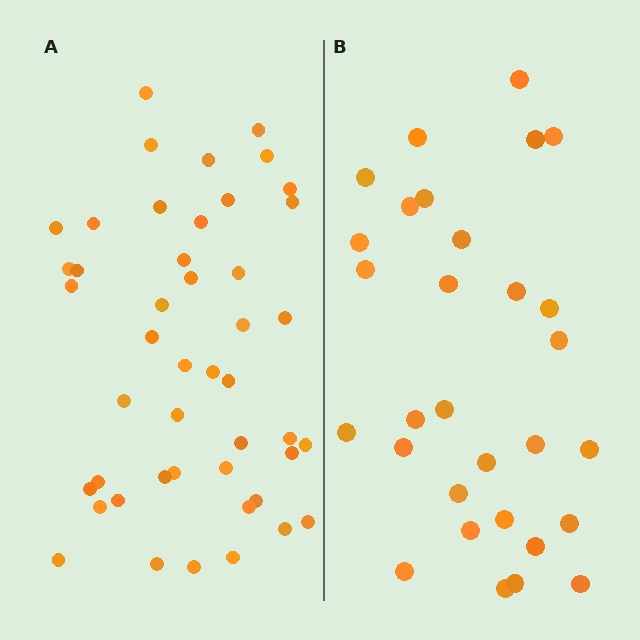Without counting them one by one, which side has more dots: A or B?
Region A (the left region) has more dots.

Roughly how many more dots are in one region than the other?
Region A has approximately 15 more dots than region B.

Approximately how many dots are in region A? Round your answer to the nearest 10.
About 50 dots. (The exact count is 46, which rounds to 50.)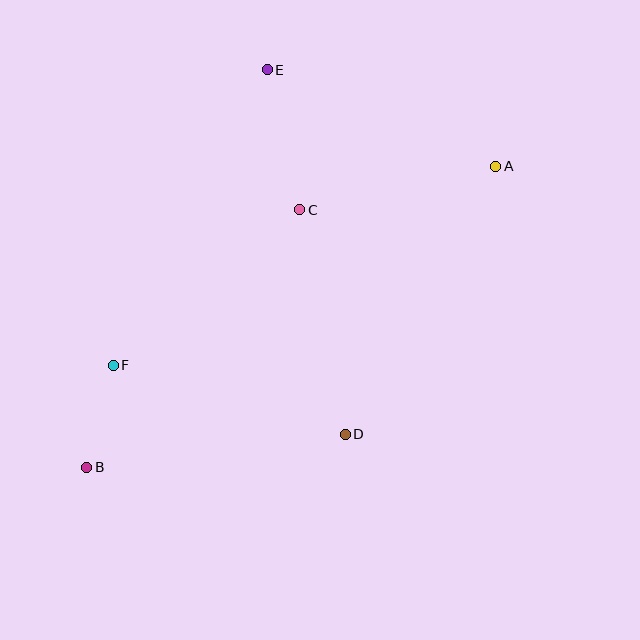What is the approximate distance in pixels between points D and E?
The distance between D and E is approximately 373 pixels.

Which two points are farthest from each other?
Points A and B are farthest from each other.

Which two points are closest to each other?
Points B and F are closest to each other.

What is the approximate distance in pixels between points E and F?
The distance between E and F is approximately 333 pixels.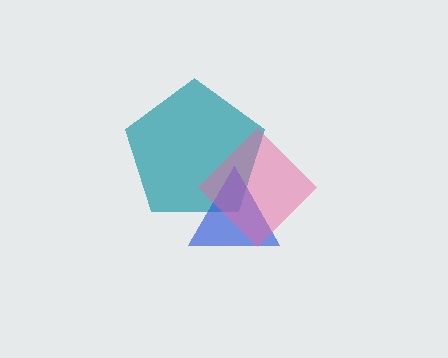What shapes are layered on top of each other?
The layered shapes are: a teal pentagon, a blue triangle, a pink diamond.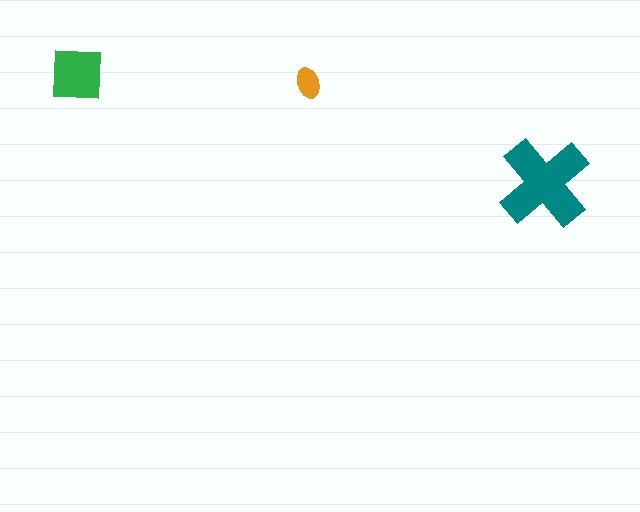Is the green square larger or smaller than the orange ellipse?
Larger.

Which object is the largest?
The teal cross.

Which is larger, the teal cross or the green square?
The teal cross.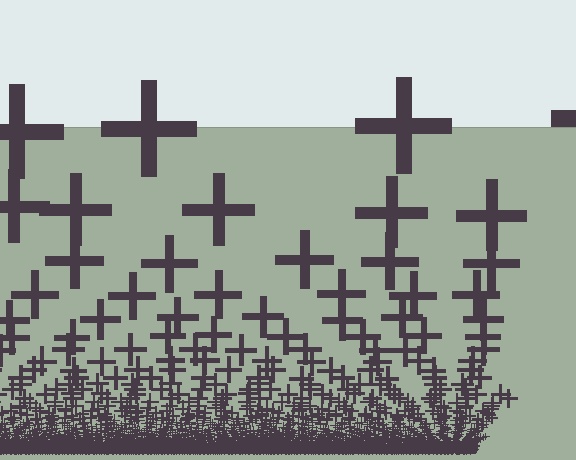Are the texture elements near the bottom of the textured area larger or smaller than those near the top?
Smaller. The gradient is inverted — elements near the bottom are smaller and denser.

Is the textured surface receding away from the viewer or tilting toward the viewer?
The surface appears to tilt toward the viewer. Texture elements get larger and sparser toward the top.